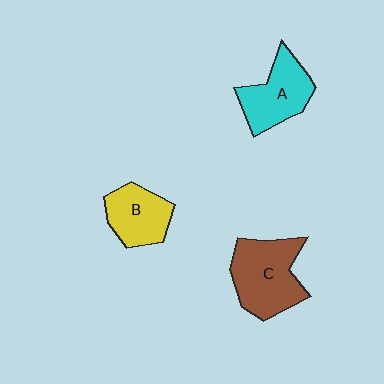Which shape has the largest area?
Shape C (brown).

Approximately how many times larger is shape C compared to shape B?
Approximately 1.5 times.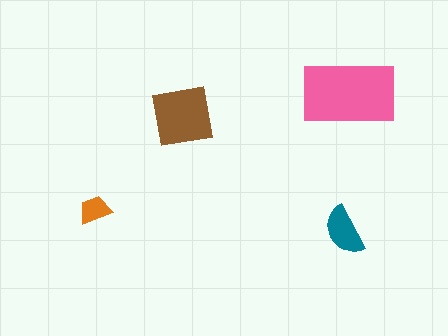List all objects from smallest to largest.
The orange trapezoid, the teal semicircle, the brown square, the pink rectangle.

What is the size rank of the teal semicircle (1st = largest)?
3rd.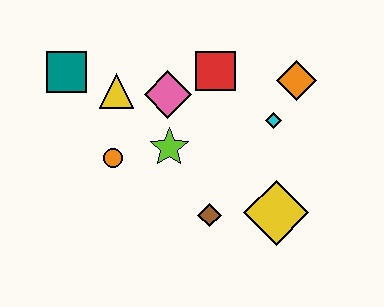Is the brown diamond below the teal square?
Yes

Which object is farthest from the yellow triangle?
The yellow diamond is farthest from the yellow triangle.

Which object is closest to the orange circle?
The lime star is closest to the orange circle.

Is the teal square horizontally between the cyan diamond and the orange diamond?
No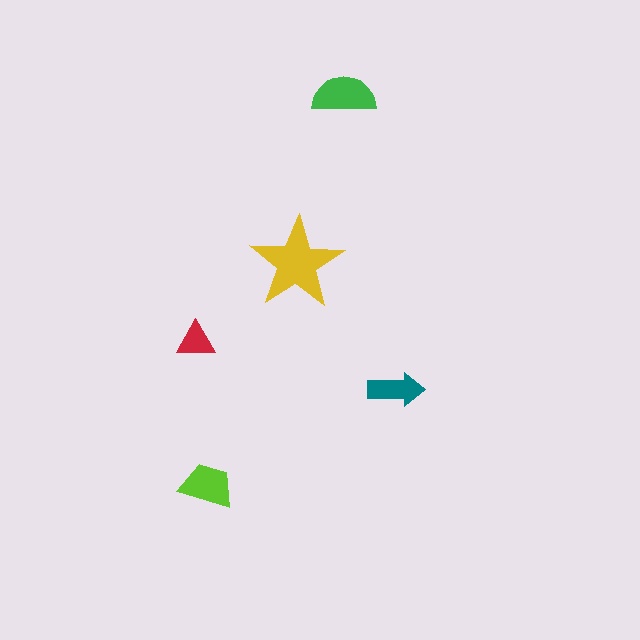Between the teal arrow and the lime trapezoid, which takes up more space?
The lime trapezoid.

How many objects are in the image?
There are 5 objects in the image.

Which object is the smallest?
The red triangle.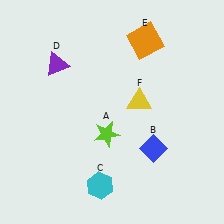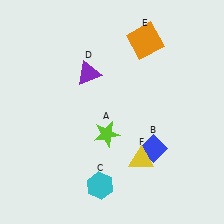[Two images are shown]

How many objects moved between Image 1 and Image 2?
2 objects moved between the two images.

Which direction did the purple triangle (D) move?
The purple triangle (D) moved right.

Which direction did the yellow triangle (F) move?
The yellow triangle (F) moved down.